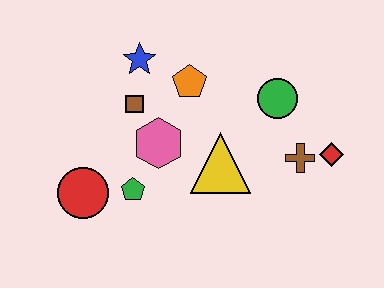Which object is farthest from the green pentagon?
The red diamond is farthest from the green pentagon.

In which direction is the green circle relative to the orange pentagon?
The green circle is to the right of the orange pentagon.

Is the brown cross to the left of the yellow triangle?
No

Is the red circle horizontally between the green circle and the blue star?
No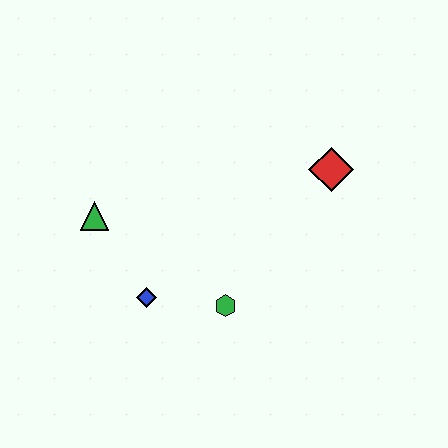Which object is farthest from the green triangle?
The red diamond is farthest from the green triangle.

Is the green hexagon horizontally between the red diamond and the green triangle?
Yes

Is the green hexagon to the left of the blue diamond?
No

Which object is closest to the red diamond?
The green hexagon is closest to the red diamond.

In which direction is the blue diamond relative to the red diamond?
The blue diamond is to the left of the red diamond.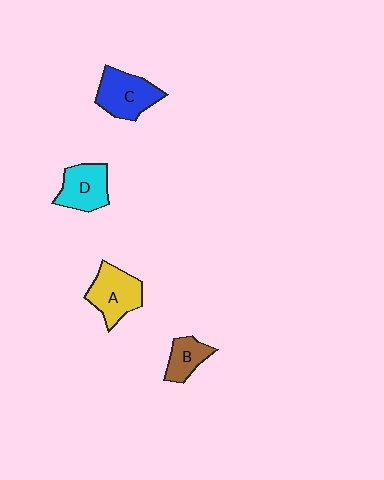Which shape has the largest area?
Shape C (blue).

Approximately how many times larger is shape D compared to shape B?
Approximately 1.4 times.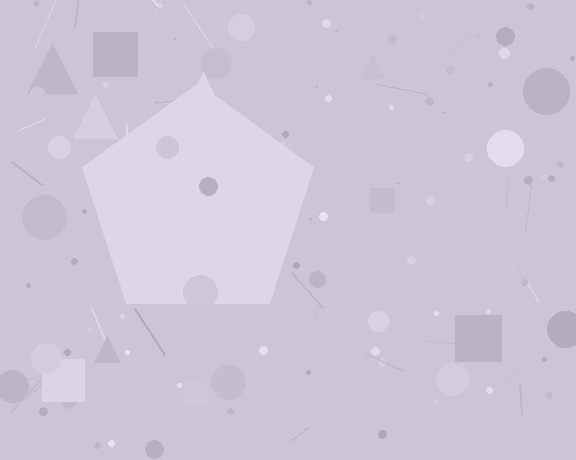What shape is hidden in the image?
A pentagon is hidden in the image.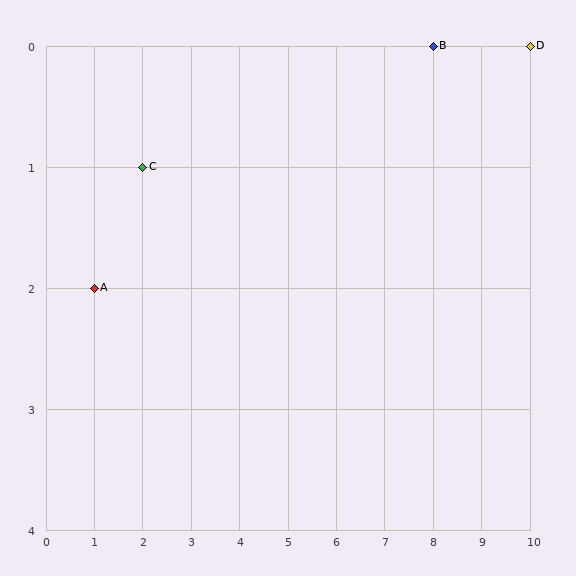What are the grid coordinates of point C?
Point C is at grid coordinates (2, 1).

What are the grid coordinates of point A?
Point A is at grid coordinates (1, 2).